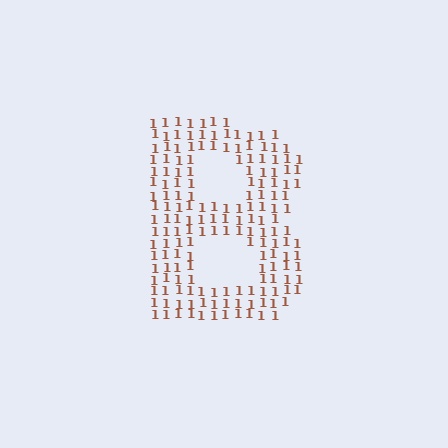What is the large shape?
The large shape is the letter B.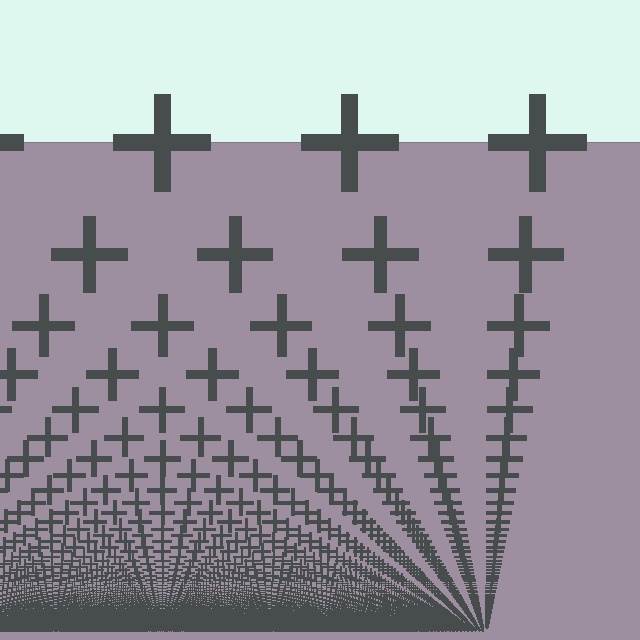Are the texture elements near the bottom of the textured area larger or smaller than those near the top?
Smaller. The gradient is inverted — elements near the bottom are smaller and denser.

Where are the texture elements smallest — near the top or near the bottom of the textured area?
Near the bottom.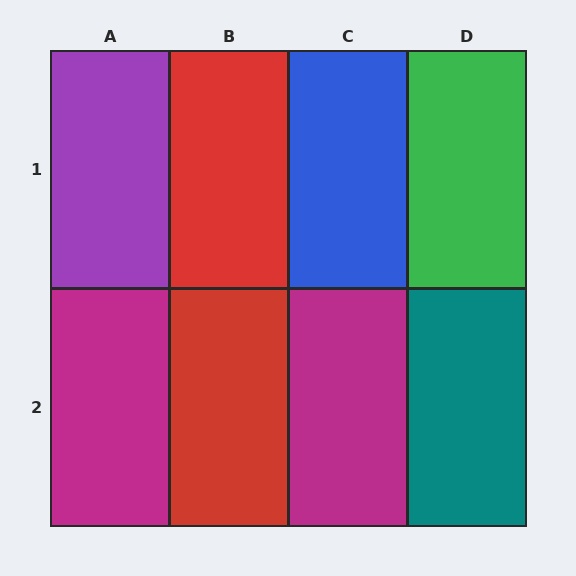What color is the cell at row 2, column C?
Magenta.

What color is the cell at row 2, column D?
Teal.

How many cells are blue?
1 cell is blue.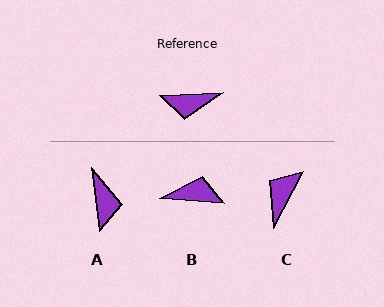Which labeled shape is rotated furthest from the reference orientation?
B, about 173 degrees away.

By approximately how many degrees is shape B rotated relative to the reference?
Approximately 173 degrees counter-clockwise.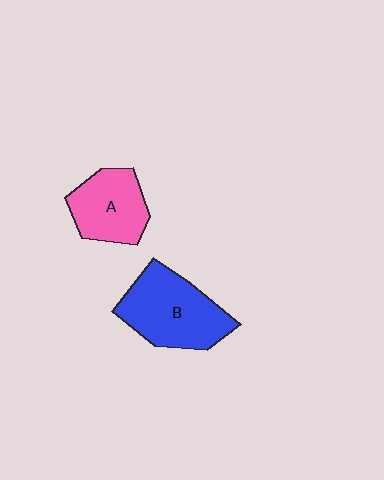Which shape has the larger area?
Shape B (blue).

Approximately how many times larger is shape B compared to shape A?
Approximately 1.4 times.